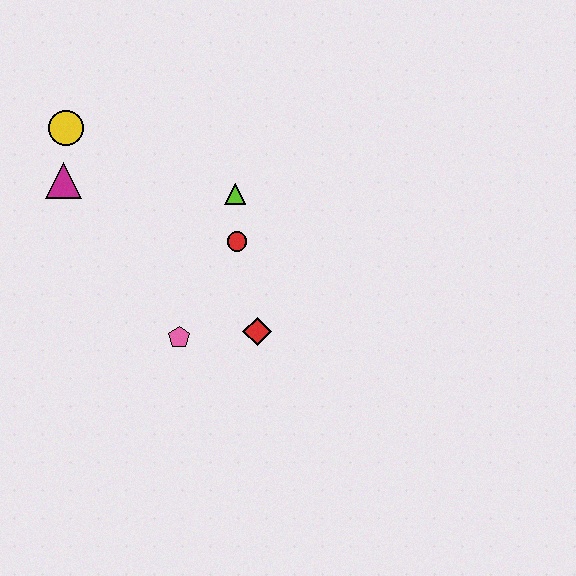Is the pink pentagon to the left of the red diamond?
Yes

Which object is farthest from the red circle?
The yellow circle is farthest from the red circle.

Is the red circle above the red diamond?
Yes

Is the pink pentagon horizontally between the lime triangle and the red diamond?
No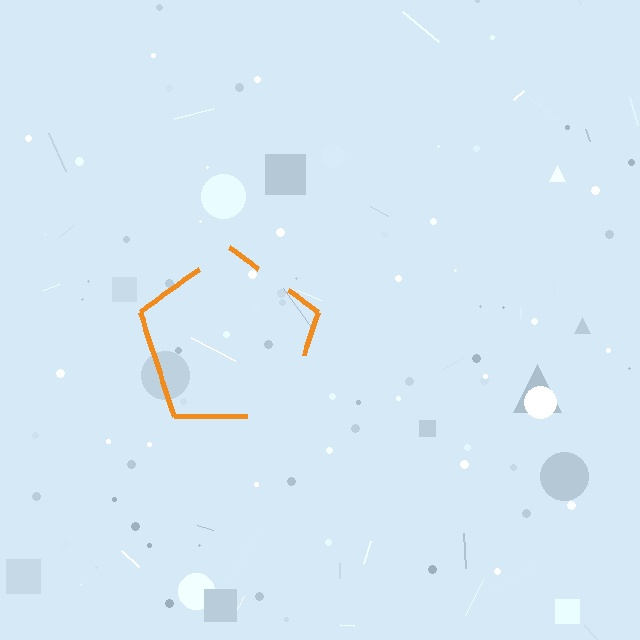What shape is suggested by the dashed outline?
The dashed outline suggests a pentagon.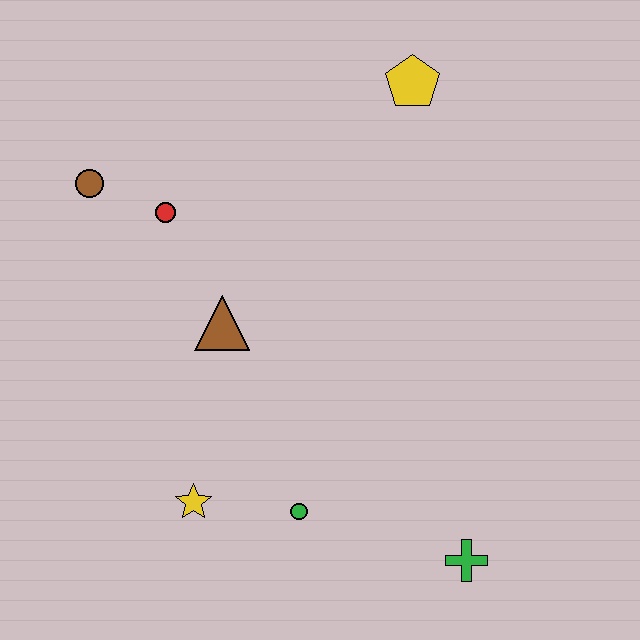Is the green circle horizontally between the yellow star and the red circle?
No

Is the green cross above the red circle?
No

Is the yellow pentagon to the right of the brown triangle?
Yes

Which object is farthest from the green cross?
The brown circle is farthest from the green cross.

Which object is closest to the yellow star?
The green circle is closest to the yellow star.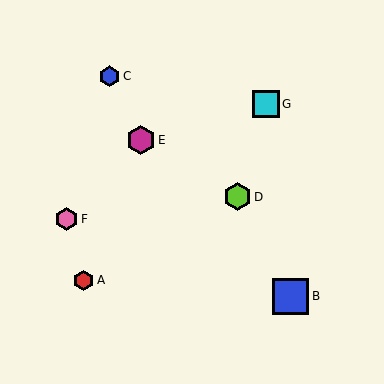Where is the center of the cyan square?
The center of the cyan square is at (266, 104).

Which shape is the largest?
The blue square (labeled B) is the largest.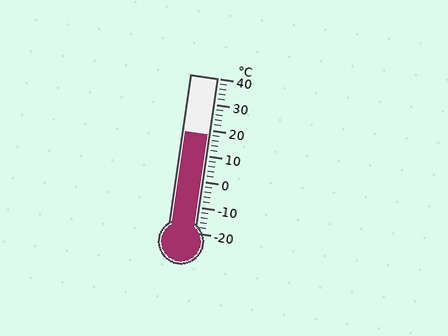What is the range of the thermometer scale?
The thermometer scale ranges from -20°C to 40°C.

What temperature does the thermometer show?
The thermometer shows approximately 18°C.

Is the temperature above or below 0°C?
The temperature is above 0°C.